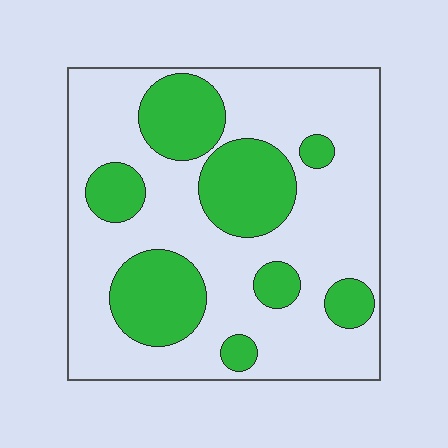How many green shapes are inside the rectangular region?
8.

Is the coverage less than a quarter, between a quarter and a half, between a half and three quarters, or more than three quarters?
Between a quarter and a half.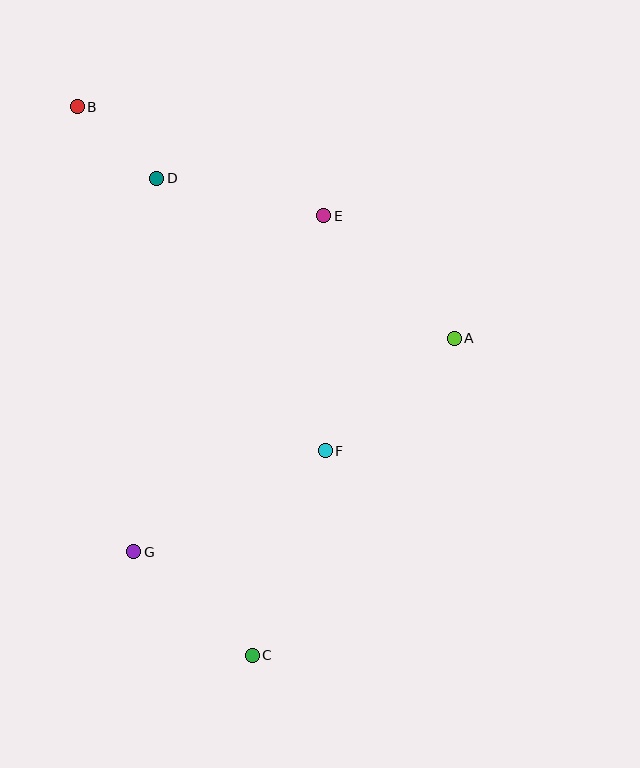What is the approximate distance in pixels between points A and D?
The distance between A and D is approximately 338 pixels.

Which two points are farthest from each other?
Points B and C are farthest from each other.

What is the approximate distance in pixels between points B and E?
The distance between B and E is approximately 269 pixels.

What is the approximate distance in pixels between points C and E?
The distance between C and E is approximately 445 pixels.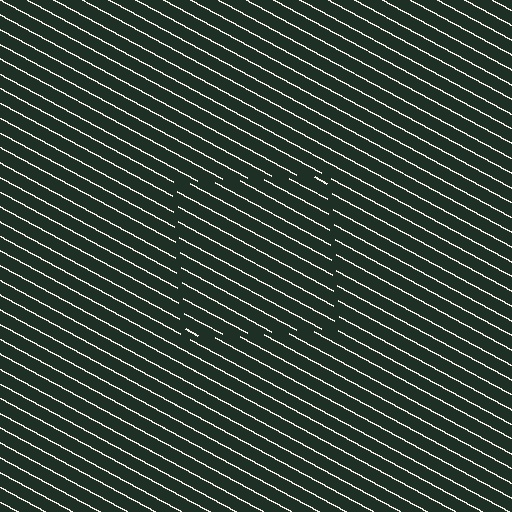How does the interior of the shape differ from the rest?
The interior of the shape contains the same grating, shifted by half a period — the contour is defined by the phase discontinuity where line-ends from the inner and outer gratings abut.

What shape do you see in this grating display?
An illusory square. The interior of the shape contains the same grating, shifted by half a period — the contour is defined by the phase discontinuity where line-ends from the inner and outer gratings abut.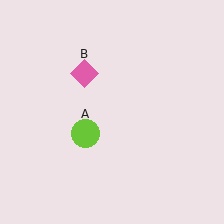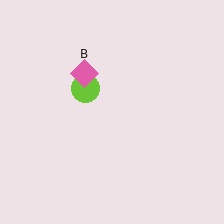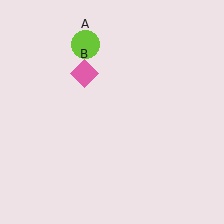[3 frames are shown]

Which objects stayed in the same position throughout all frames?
Pink diamond (object B) remained stationary.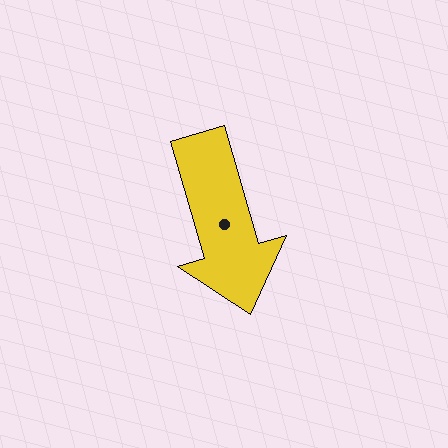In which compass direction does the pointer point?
South.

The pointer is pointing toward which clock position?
Roughly 5 o'clock.